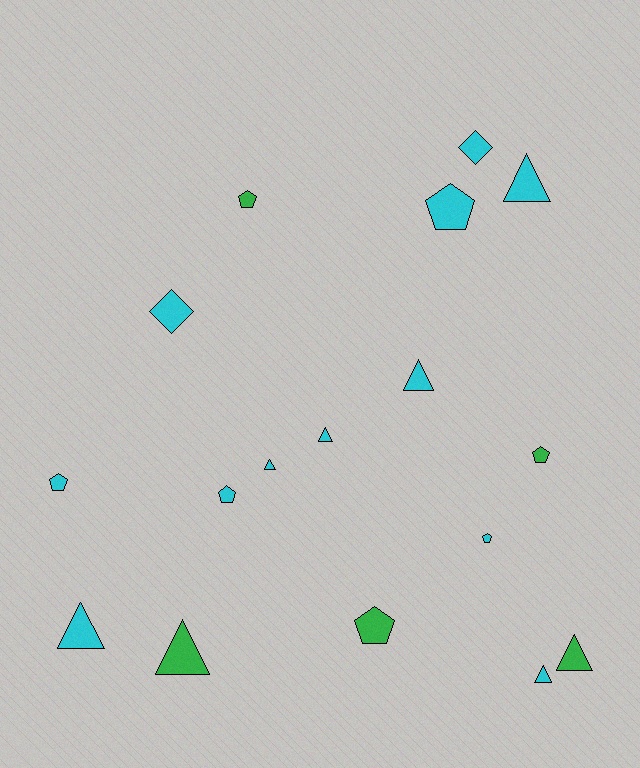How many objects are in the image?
There are 17 objects.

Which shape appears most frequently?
Triangle, with 8 objects.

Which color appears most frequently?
Cyan, with 12 objects.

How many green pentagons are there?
There are 3 green pentagons.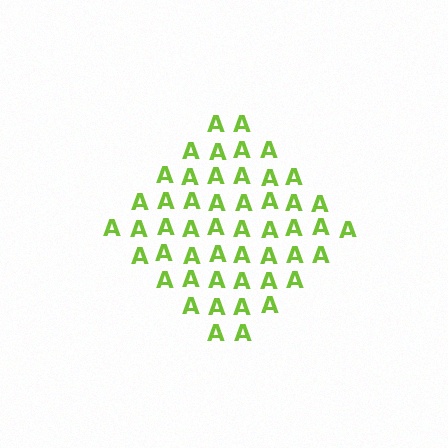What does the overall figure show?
The overall figure shows a diamond.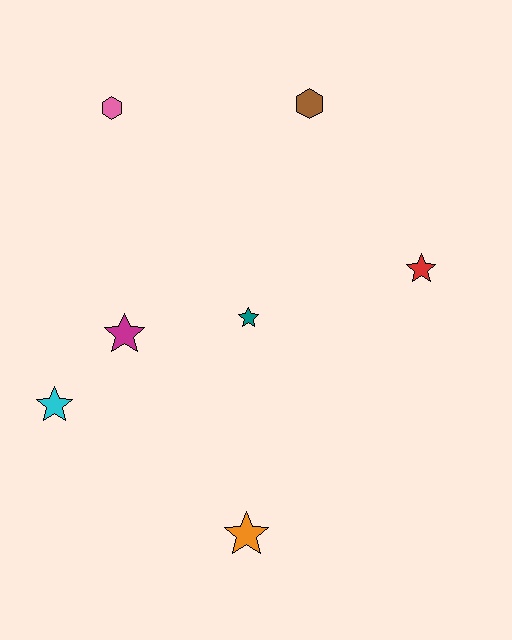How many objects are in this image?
There are 7 objects.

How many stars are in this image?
There are 5 stars.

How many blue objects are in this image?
There are no blue objects.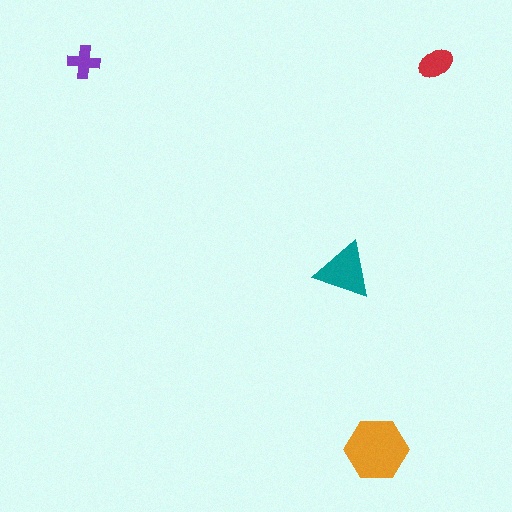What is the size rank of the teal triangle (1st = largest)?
2nd.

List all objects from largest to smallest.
The orange hexagon, the teal triangle, the red ellipse, the purple cross.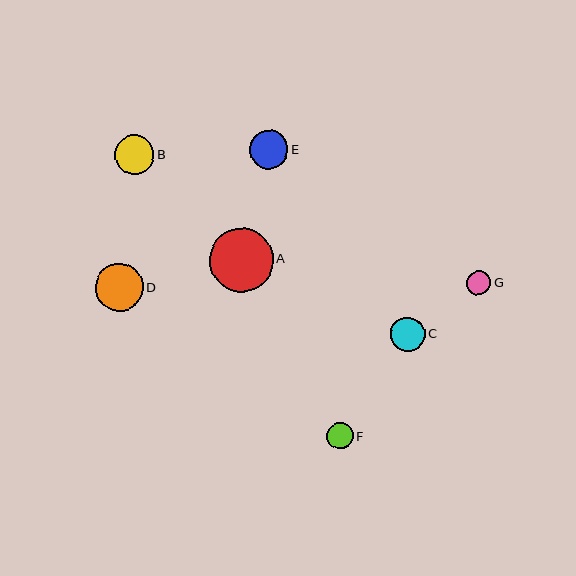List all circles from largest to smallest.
From largest to smallest: A, D, B, E, C, F, G.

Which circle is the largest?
Circle A is the largest with a size of approximately 63 pixels.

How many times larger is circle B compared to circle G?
Circle B is approximately 1.6 times the size of circle G.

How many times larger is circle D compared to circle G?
Circle D is approximately 2.0 times the size of circle G.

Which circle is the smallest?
Circle G is the smallest with a size of approximately 24 pixels.